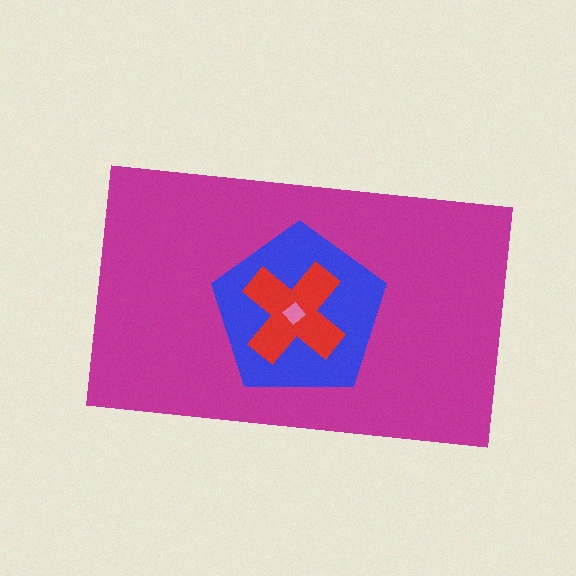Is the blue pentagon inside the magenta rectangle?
Yes.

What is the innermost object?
The pink diamond.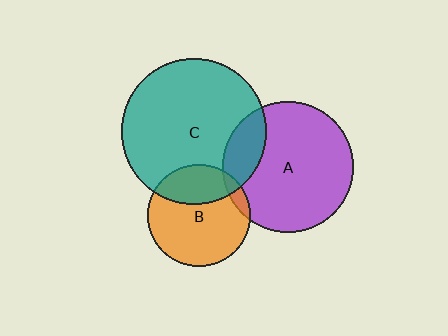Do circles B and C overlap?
Yes.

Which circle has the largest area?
Circle C (teal).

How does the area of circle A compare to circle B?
Approximately 1.6 times.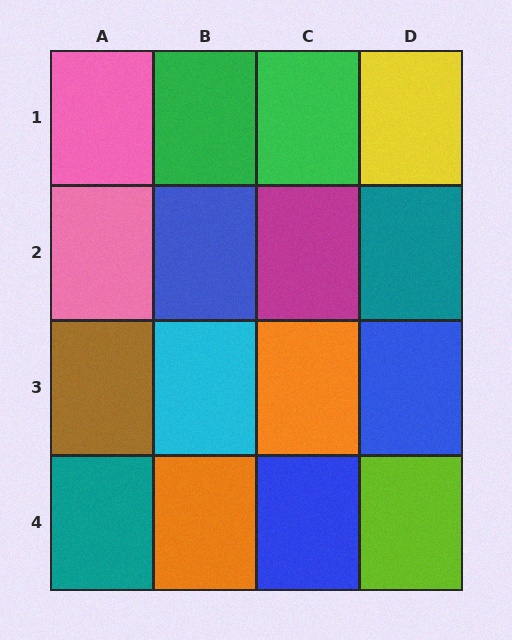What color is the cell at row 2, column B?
Blue.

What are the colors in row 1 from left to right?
Pink, green, green, yellow.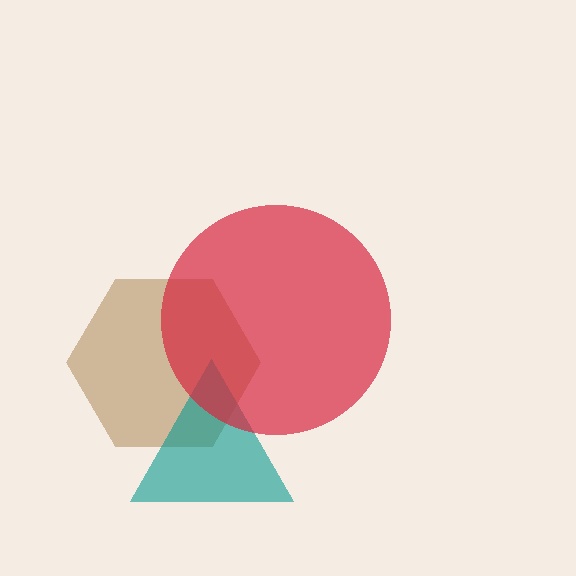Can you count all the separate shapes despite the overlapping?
Yes, there are 3 separate shapes.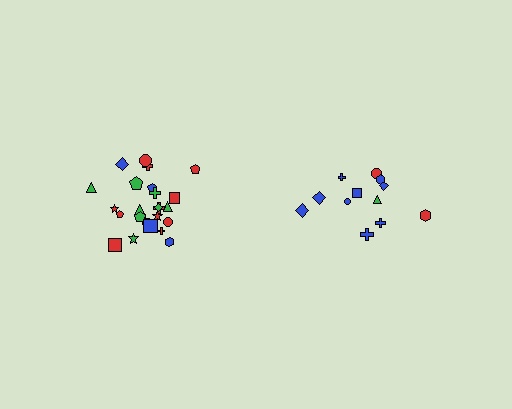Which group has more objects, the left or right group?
The left group.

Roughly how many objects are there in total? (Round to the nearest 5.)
Roughly 35 objects in total.